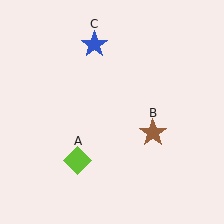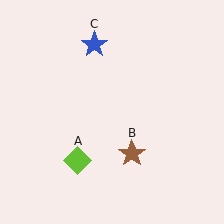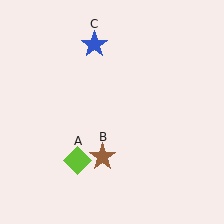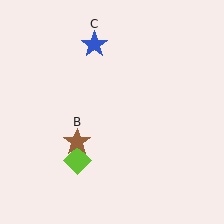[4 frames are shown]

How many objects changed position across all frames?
1 object changed position: brown star (object B).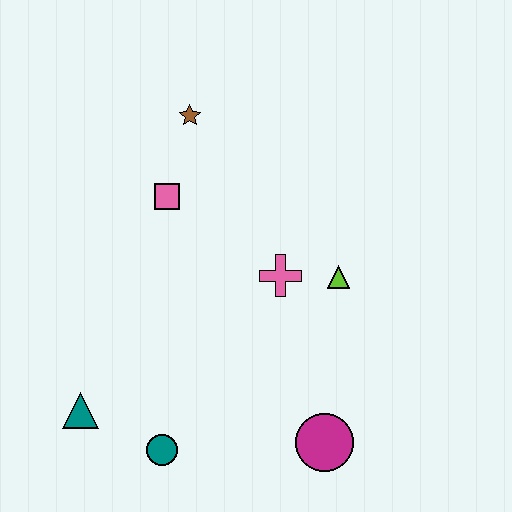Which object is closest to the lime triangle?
The pink cross is closest to the lime triangle.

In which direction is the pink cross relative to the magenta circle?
The pink cross is above the magenta circle.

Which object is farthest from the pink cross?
The teal triangle is farthest from the pink cross.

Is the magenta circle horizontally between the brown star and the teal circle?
No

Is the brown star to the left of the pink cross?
Yes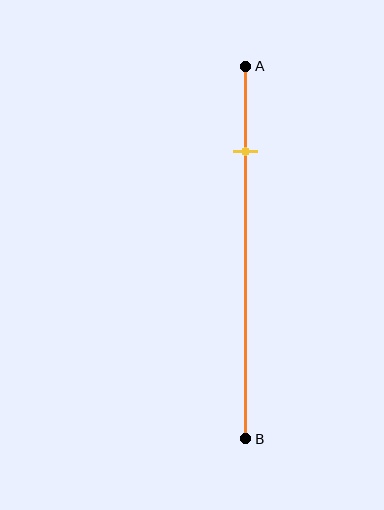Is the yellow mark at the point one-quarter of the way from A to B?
Yes, the mark is approximately at the one-quarter point.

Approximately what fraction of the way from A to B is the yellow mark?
The yellow mark is approximately 25% of the way from A to B.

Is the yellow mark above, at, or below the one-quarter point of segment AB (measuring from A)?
The yellow mark is approximately at the one-quarter point of segment AB.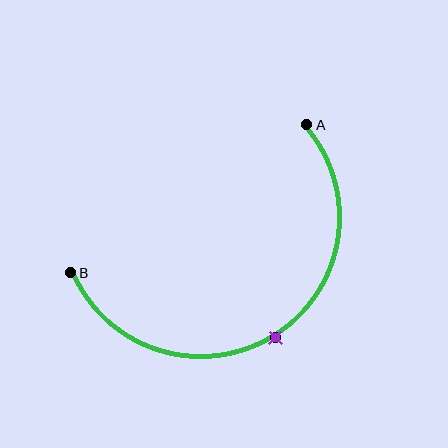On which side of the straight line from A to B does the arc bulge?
The arc bulges below the straight line connecting A and B.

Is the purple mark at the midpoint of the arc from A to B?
Yes. The purple mark lies on the arc at equal arc-length from both A and B — it is the arc midpoint.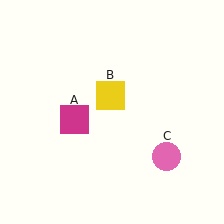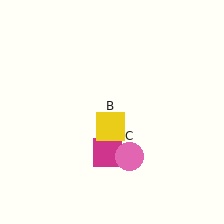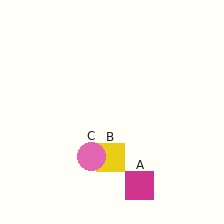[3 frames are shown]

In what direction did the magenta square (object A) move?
The magenta square (object A) moved down and to the right.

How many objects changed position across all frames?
3 objects changed position: magenta square (object A), yellow square (object B), pink circle (object C).